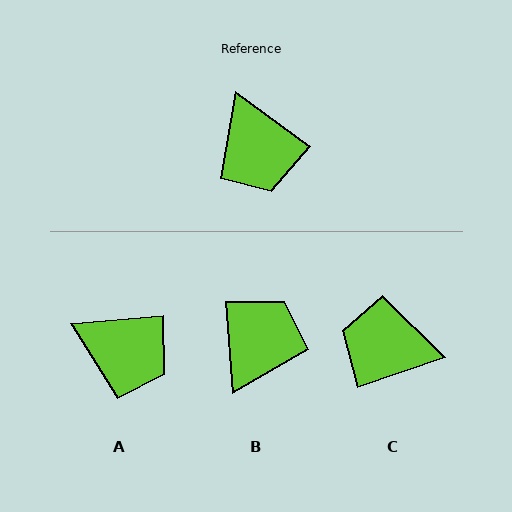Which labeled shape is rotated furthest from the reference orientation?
B, about 131 degrees away.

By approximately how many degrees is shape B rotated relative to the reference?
Approximately 131 degrees counter-clockwise.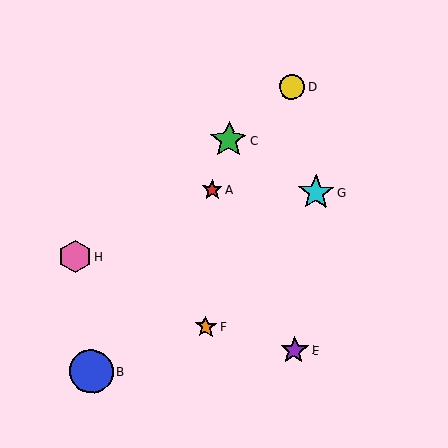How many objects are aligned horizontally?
2 objects (A, G) are aligned horizontally.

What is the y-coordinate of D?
Object D is at y≈87.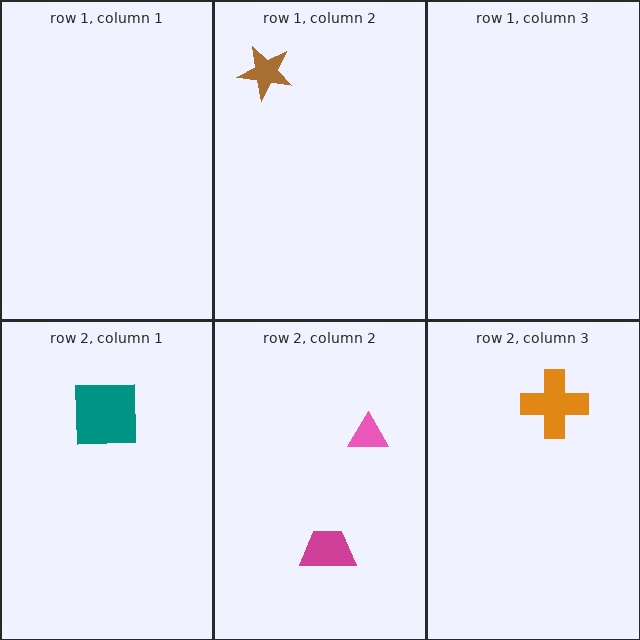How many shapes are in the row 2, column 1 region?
1.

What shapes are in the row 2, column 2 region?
The pink triangle, the magenta trapezoid.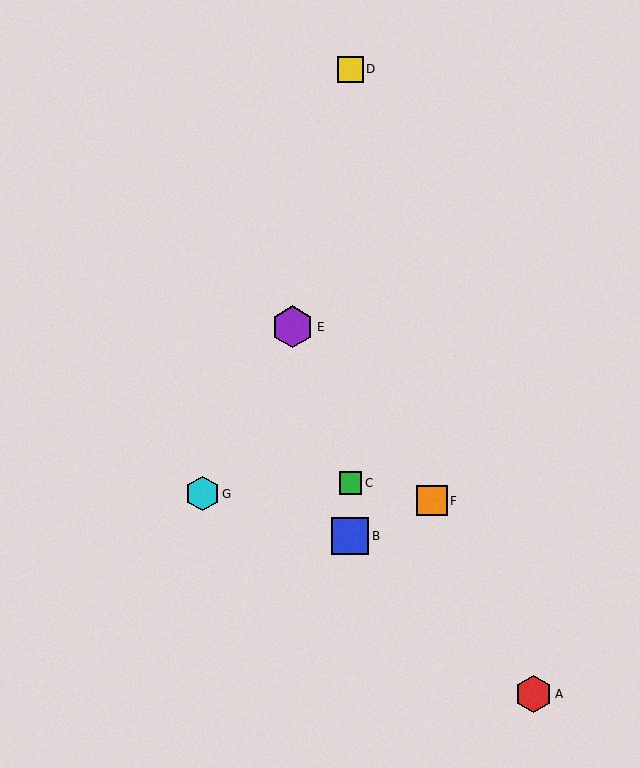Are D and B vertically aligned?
Yes, both are at x≈350.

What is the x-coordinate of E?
Object E is at x≈293.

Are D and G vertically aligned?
No, D is at x≈350 and G is at x≈202.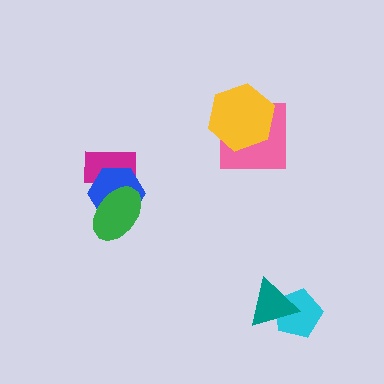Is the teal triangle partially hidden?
No, no other shape covers it.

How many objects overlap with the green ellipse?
2 objects overlap with the green ellipse.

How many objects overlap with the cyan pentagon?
1 object overlaps with the cyan pentagon.